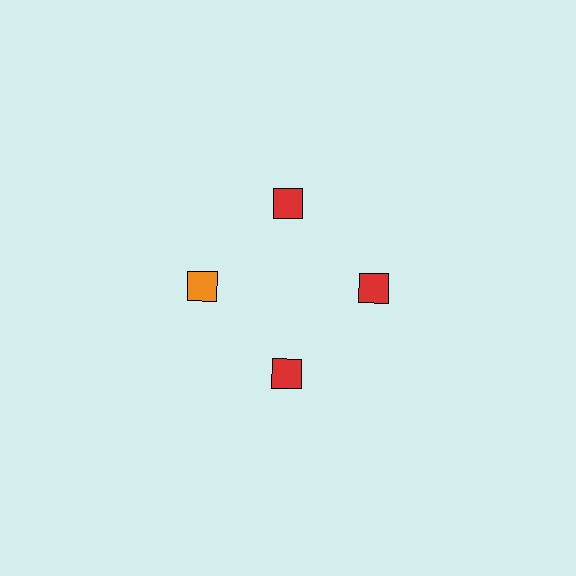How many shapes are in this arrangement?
There are 4 shapes arranged in a ring pattern.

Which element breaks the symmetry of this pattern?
The orange diamond at roughly the 9 o'clock position breaks the symmetry. All other shapes are red diamonds.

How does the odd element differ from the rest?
It has a different color: orange instead of red.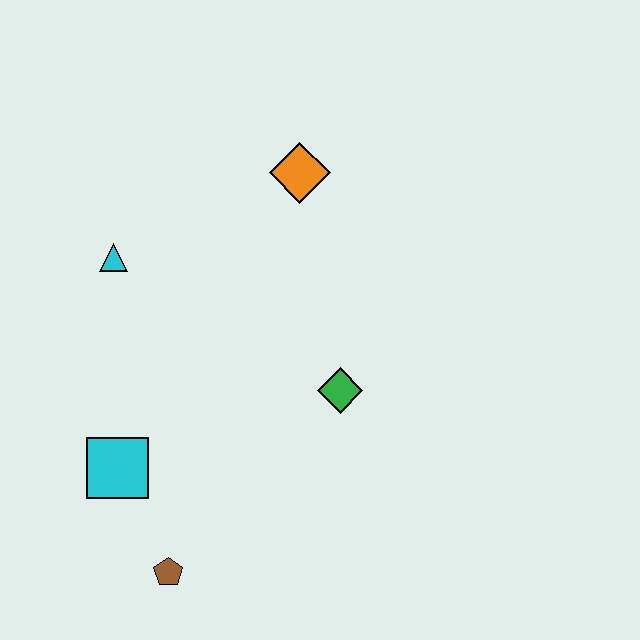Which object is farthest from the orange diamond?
The brown pentagon is farthest from the orange diamond.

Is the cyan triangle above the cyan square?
Yes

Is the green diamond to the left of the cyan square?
No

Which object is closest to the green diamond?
The orange diamond is closest to the green diamond.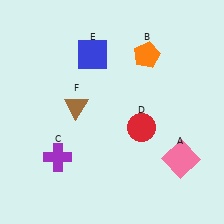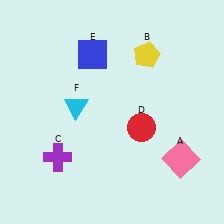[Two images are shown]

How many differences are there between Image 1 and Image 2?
There are 2 differences between the two images.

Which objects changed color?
B changed from orange to yellow. F changed from brown to cyan.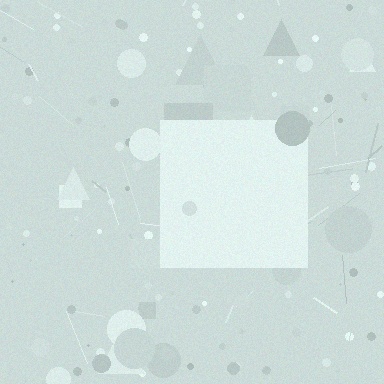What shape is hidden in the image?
A square is hidden in the image.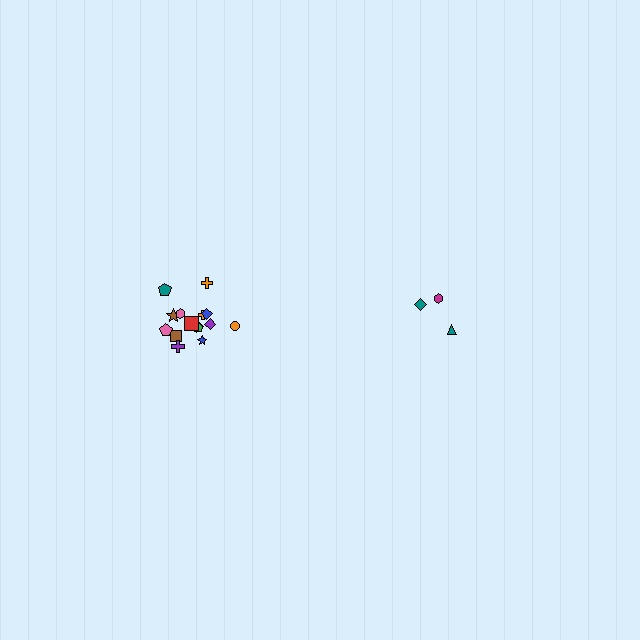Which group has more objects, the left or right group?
The left group.